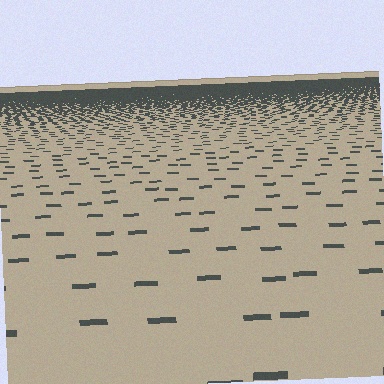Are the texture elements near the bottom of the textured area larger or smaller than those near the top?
Larger. Near the bottom, elements are closer to the viewer and appear at a bigger on-screen size.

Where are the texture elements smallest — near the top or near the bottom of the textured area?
Near the top.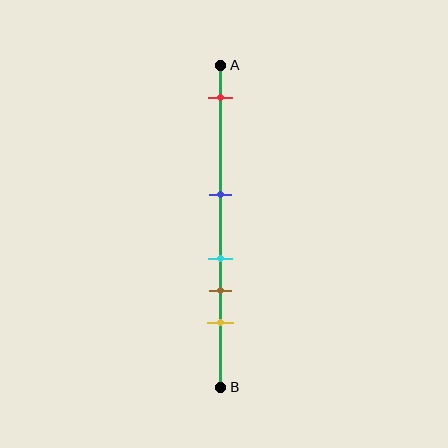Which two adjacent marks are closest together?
The cyan and brown marks are the closest adjacent pair.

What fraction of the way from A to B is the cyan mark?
The cyan mark is approximately 60% (0.6) of the way from A to B.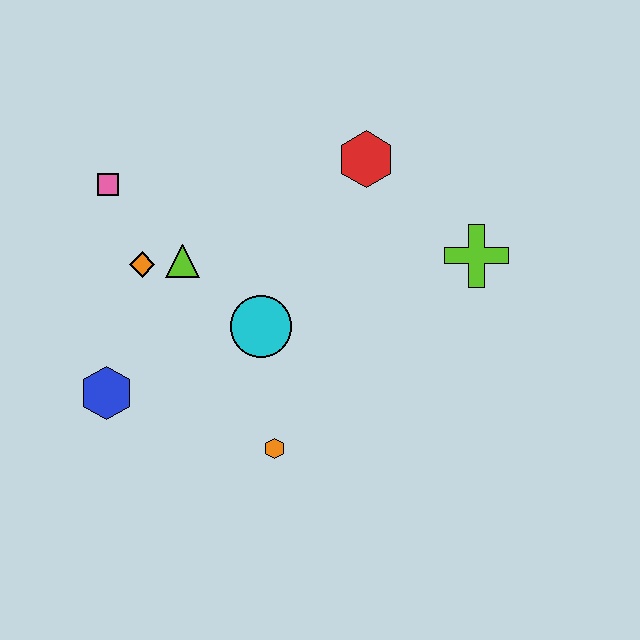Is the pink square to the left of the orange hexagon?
Yes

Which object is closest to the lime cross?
The red hexagon is closest to the lime cross.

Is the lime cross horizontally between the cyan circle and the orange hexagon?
No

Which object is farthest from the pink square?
The lime cross is farthest from the pink square.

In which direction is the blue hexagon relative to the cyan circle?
The blue hexagon is to the left of the cyan circle.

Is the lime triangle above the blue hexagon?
Yes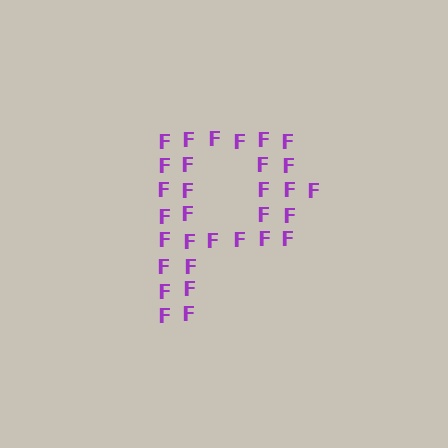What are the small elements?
The small elements are letter F's.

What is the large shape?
The large shape is the letter P.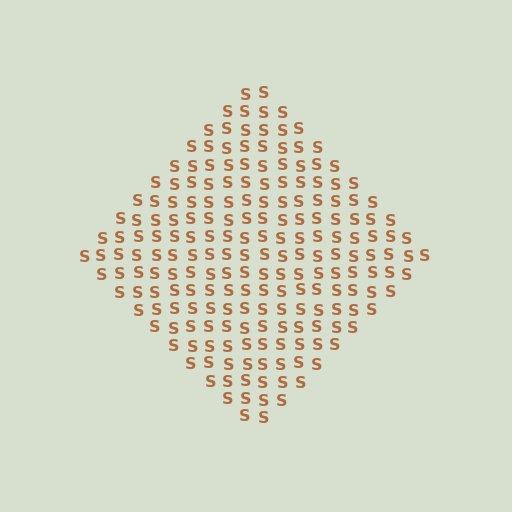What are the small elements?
The small elements are letter S's.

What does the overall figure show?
The overall figure shows a diamond.